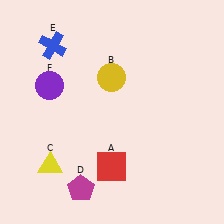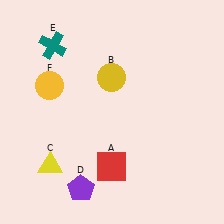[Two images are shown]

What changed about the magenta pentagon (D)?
In Image 1, D is magenta. In Image 2, it changed to purple.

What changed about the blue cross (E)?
In Image 1, E is blue. In Image 2, it changed to teal.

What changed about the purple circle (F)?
In Image 1, F is purple. In Image 2, it changed to yellow.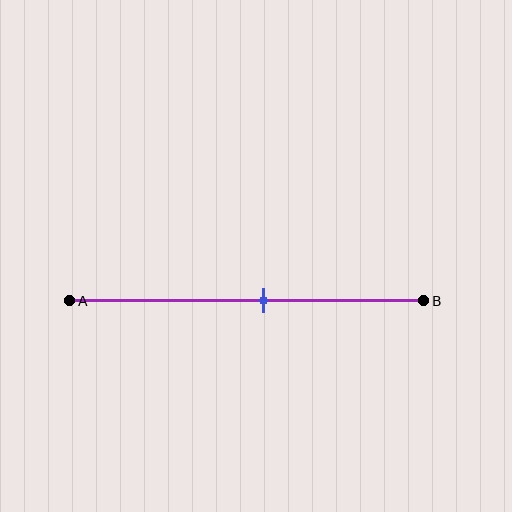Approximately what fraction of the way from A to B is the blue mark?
The blue mark is approximately 55% of the way from A to B.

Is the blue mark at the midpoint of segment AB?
No, the mark is at about 55% from A, not at the 50% midpoint.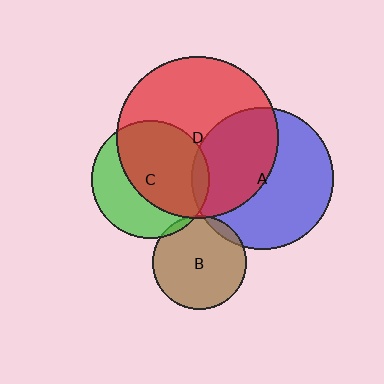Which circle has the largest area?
Circle D (red).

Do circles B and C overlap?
Yes.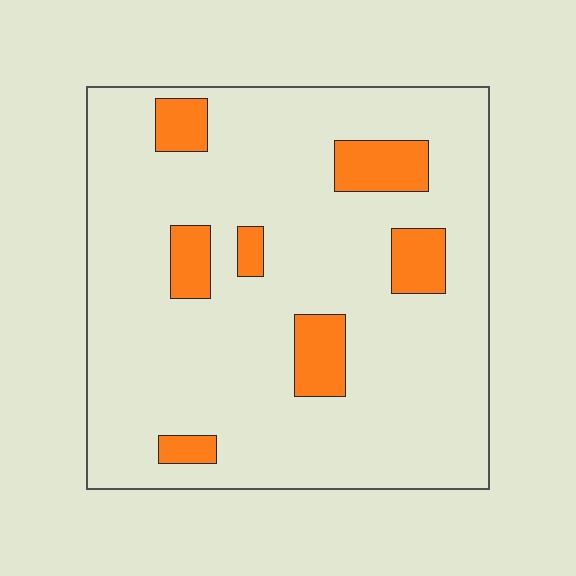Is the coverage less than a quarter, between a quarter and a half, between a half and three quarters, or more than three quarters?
Less than a quarter.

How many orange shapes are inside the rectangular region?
7.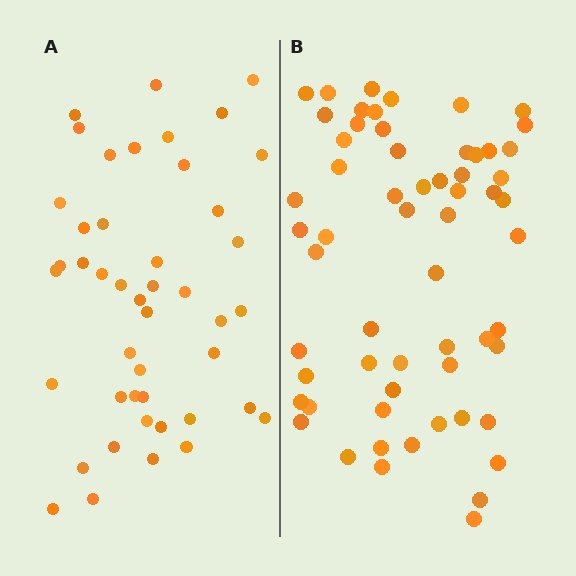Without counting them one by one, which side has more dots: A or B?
Region B (the right region) has more dots.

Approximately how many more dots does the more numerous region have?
Region B has approximately 15 more dots than region A.